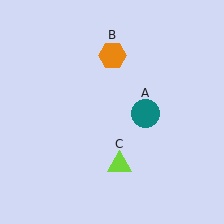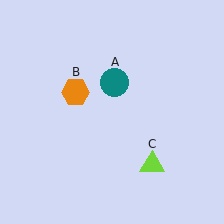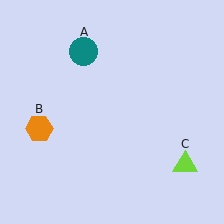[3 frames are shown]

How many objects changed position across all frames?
3 objects changed position: teal circle (object A), orange hexagon (object B), lime triangle (object C).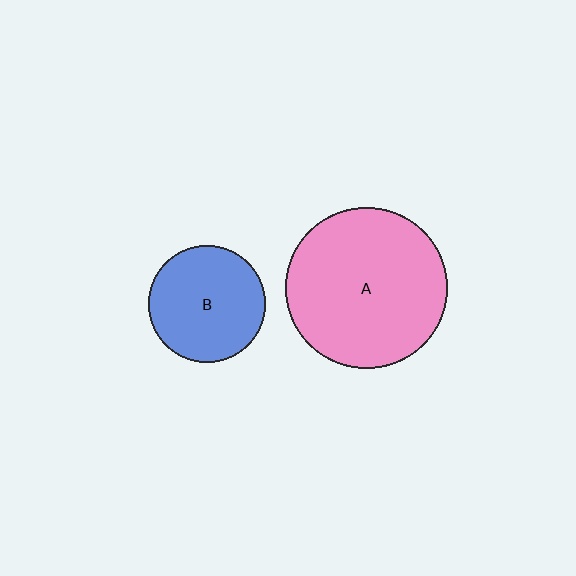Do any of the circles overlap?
No, none of the circles overlap.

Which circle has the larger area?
Circle A (pink).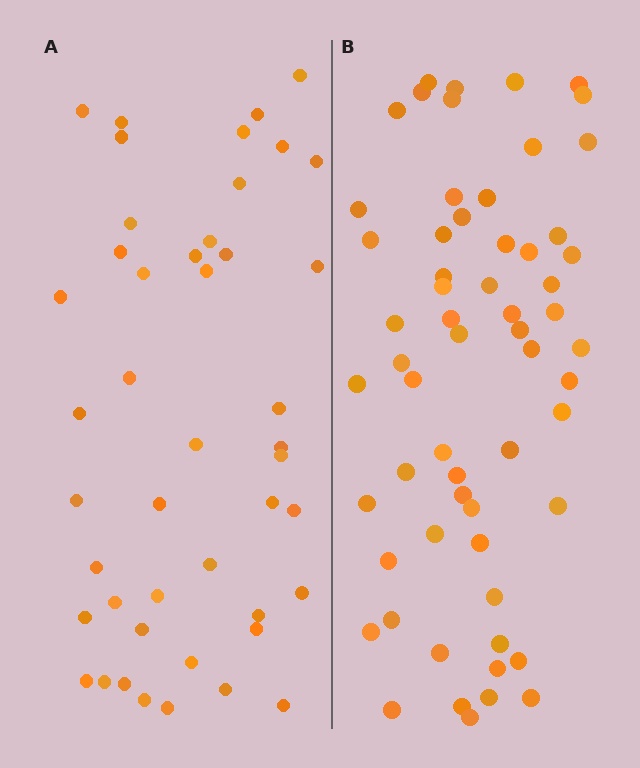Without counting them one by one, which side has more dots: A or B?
Region B (the right region) has more dots.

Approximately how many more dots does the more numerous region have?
Region B has approximately 15 more dots than region A.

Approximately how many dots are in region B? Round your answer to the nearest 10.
About 60 dots.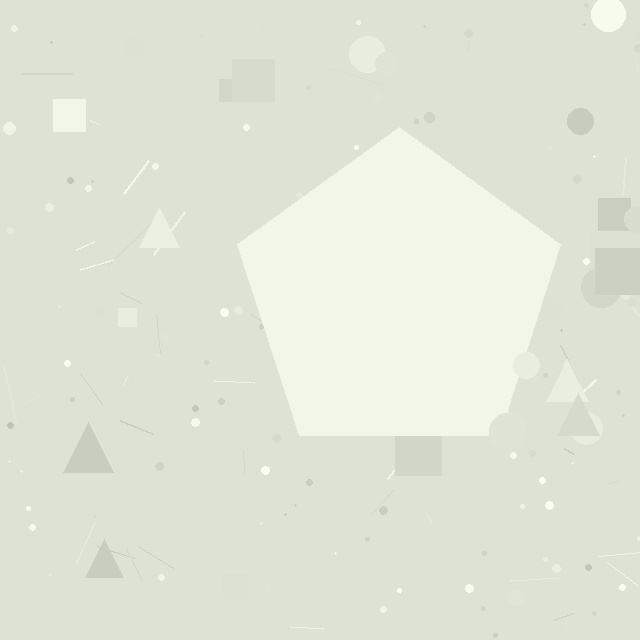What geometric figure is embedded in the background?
A pentagon is embedded in the background.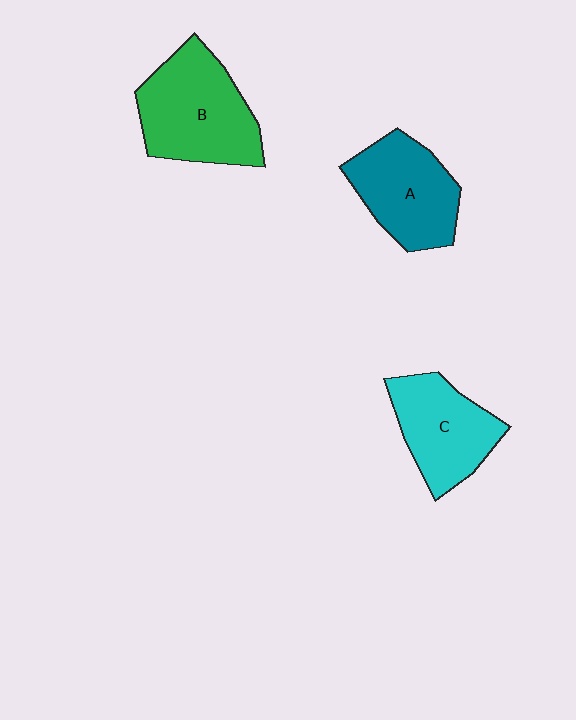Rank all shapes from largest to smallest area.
From largest to smallest: B (green), A (teal), C (cyan).